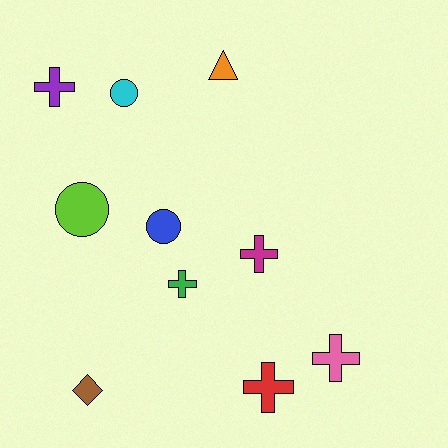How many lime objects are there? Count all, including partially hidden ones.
There is 1 lime object.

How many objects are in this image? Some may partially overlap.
There are 10 objects.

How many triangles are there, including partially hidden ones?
There is 1 triangle.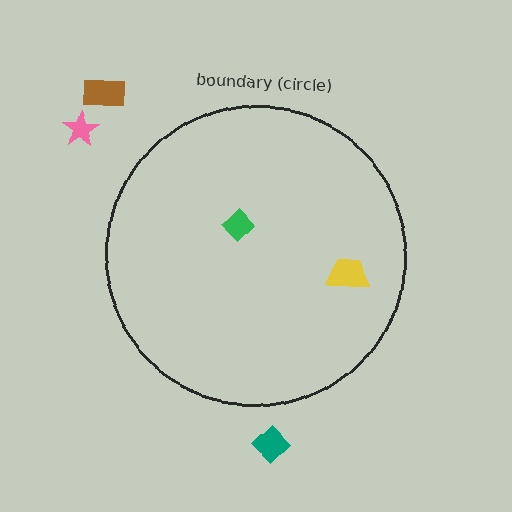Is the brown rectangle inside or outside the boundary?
Outside.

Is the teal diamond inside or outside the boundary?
Outside.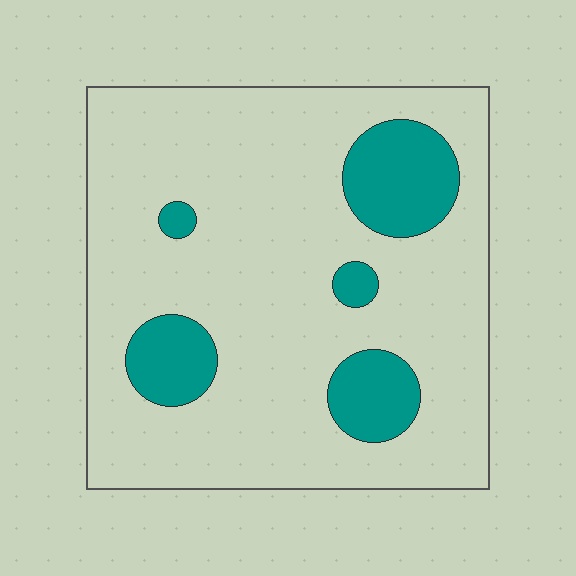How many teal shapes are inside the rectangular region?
5.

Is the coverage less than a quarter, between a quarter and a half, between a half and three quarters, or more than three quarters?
Less than a quarter.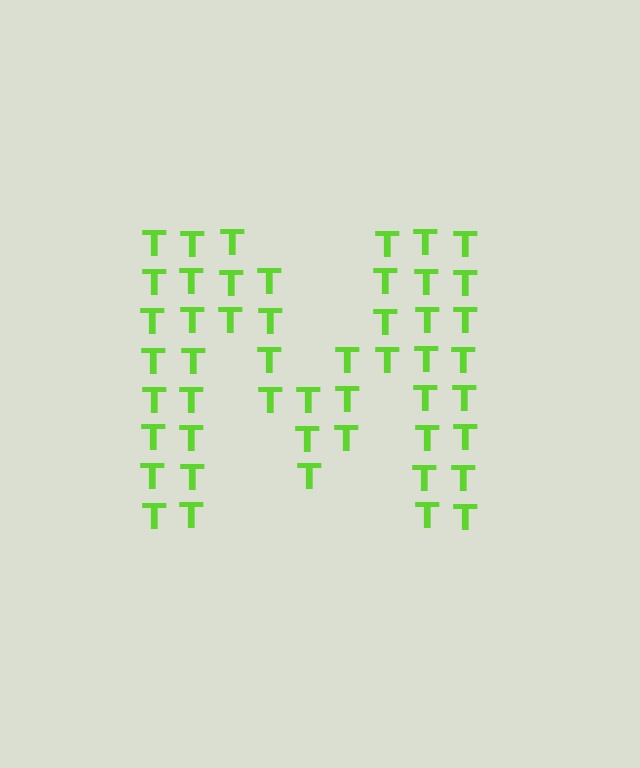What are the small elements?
The small elements are letter T's.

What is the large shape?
The large shape is the letter M.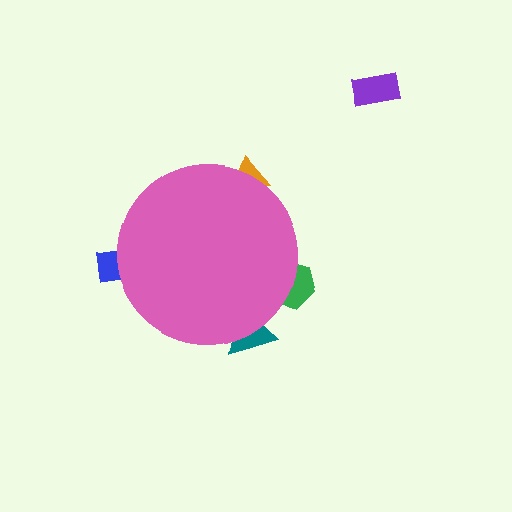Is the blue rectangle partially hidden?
Yes, the blue rectangle is partially hidden behind the pink circle.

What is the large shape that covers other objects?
A pink circle.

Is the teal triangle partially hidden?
Yes, the teal triangle is partially hidden behind the pink circle.